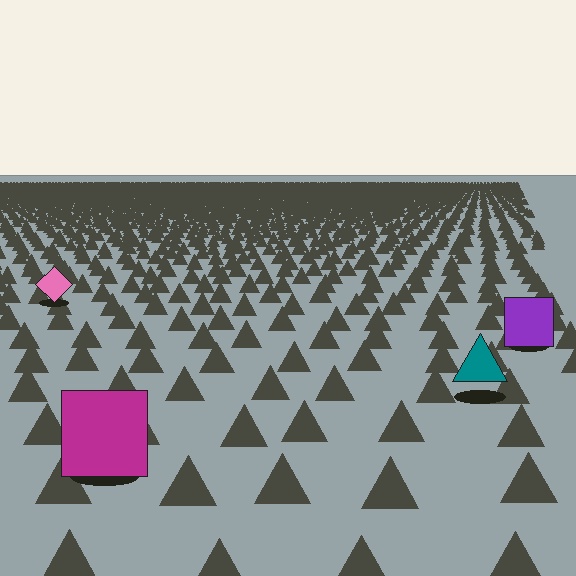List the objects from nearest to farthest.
From nearest to farthest: the magenta square, the teal triangle, the purple square, the pink diamond.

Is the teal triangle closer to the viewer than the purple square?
Yes. The teal triangle is closer — you can tell from the texture gradient: the ground texture is coarser near it.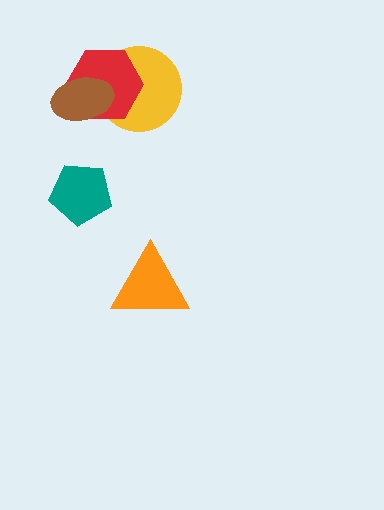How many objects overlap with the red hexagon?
2 objects overlap with the red hexagon.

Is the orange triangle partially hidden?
No, no other shape covers it.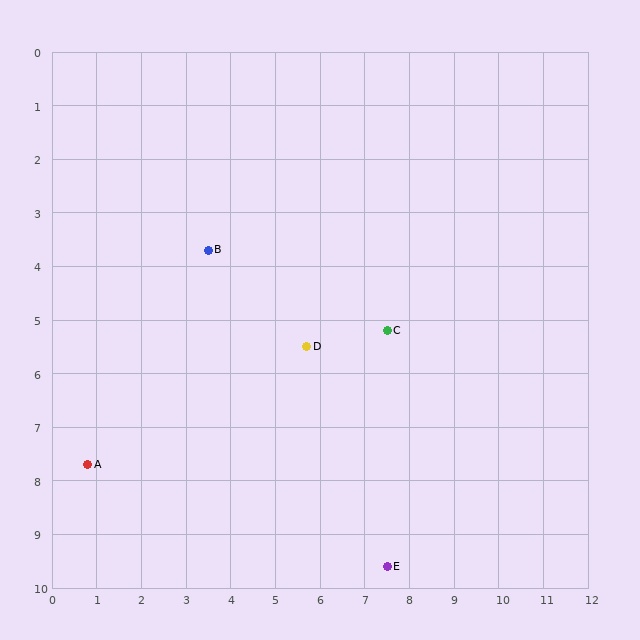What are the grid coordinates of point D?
Point D is at approximately (5.7, 5.5).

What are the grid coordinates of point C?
Point C is at approximately (7.5, 5.2).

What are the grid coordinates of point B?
Point B is at approximately (3.5, 3.7).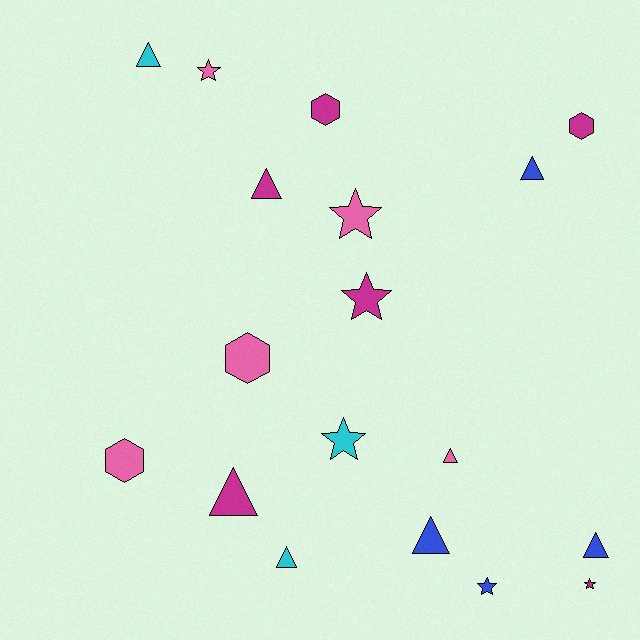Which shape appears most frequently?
Triangle, with 8 objects.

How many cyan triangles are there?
There are 2 cyan triangles.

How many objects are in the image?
There are 18 objects.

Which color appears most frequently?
Magenta, with 6 objects.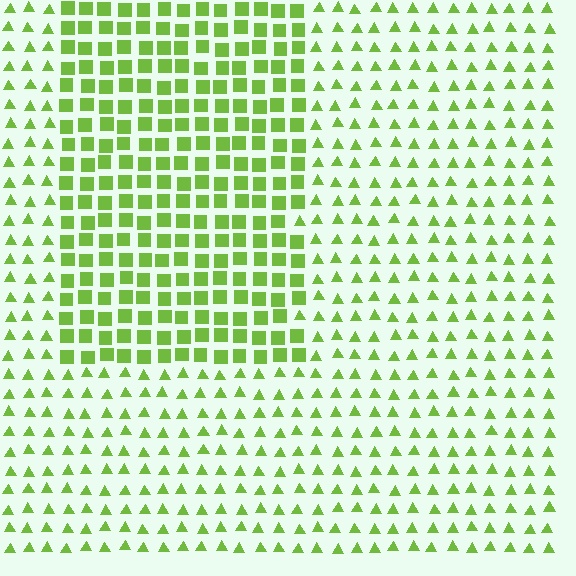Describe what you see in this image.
The image is filled with small lime elements arranged in a uniform grid. A rectangle-shaped region contains squares, while the surrounding area contains triangles. The boundary is defined purely by the change in element shape.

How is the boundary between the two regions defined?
The boundary is defined by a change in element shape: squares inside vs. triangles outside. All elements share the same color and spacing.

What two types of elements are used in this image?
The image uses squares inside the rectangle region and triangles outside it.